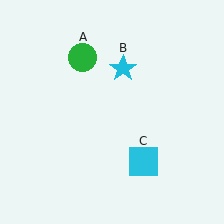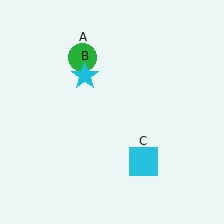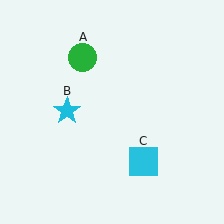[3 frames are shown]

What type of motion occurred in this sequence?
The cyan star (object B) rotated counterclockwise around the center of the scene.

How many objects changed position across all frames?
1 object changed position: cyan star (object B).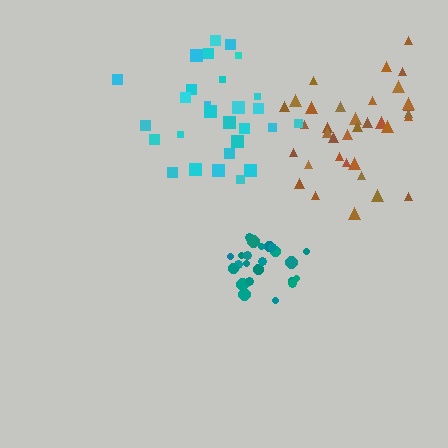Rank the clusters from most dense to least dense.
teal, brown, cyan.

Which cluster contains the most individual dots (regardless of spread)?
Brown (35).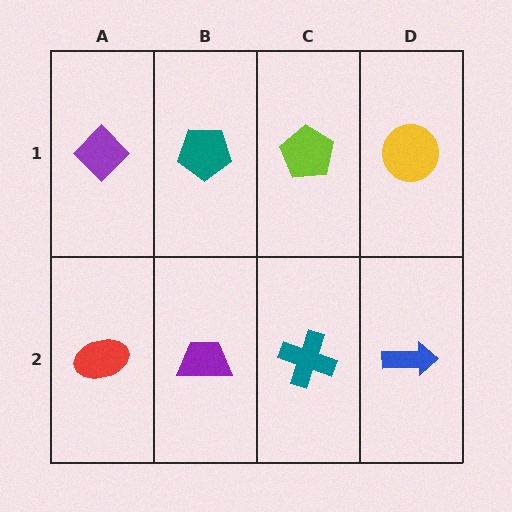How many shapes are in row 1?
4 shapes.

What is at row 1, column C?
A lime pentagon.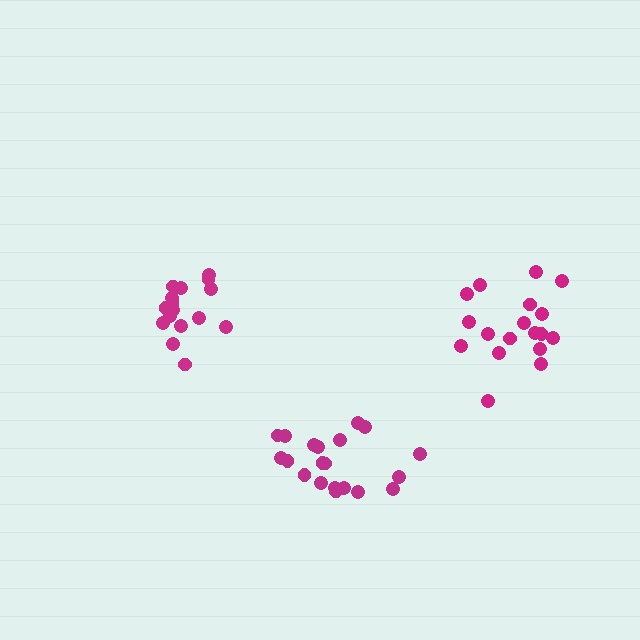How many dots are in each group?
Group 1: 18 dots, Group 2: 18 dots, Group 3: 20 dots (56 total).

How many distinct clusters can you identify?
There are 3 distinct clusters.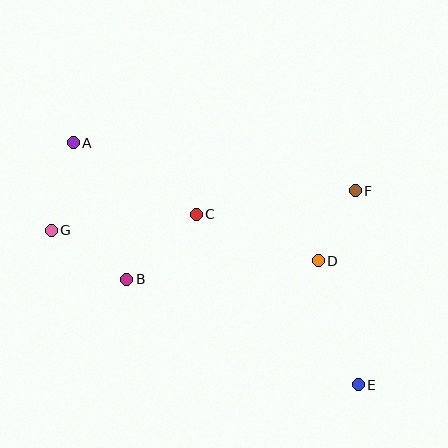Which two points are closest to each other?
Points D and F are closest to each other.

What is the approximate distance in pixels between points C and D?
The distance between C and D is approximately 131 pixels.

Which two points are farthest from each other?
Points A and E are farthest from each other.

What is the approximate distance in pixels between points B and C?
The distance between B and C is approximately 95 pixels.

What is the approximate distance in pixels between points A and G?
The distance between A and G is approximately 90 pixels.